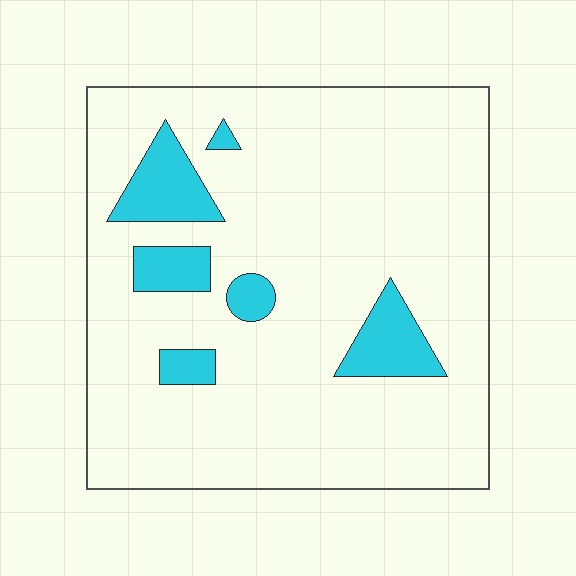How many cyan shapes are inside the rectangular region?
6.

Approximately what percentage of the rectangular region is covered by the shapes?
Approximately 10%.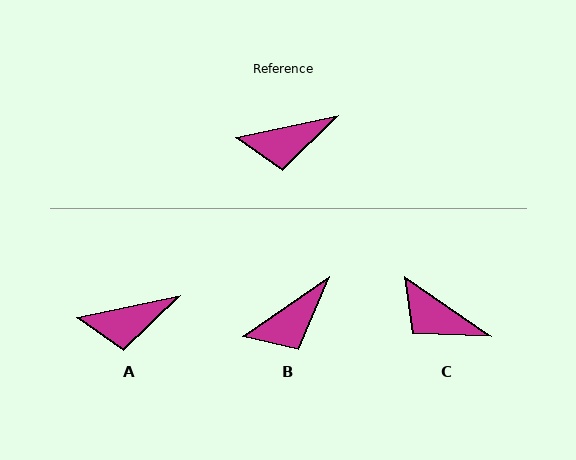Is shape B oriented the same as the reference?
No, it is off by about 23 degrees.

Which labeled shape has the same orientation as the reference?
A.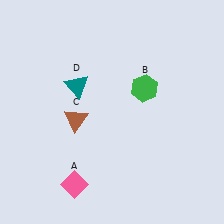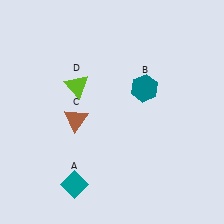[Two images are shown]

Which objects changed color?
A changed from pink to teal. B changed from green to teal. D changed from teal to lime.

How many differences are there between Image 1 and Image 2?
There are 3 differences between the two images.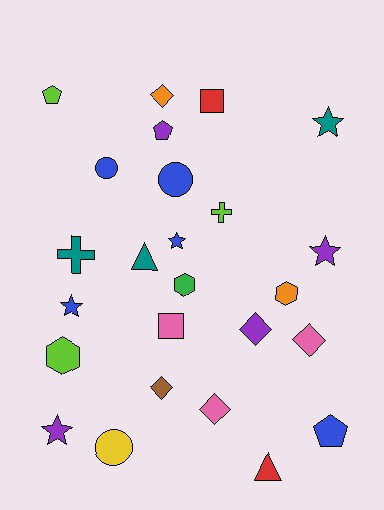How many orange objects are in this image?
There are 2 orange objects.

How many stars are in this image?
There are 5 stars.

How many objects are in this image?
There are 25 objects.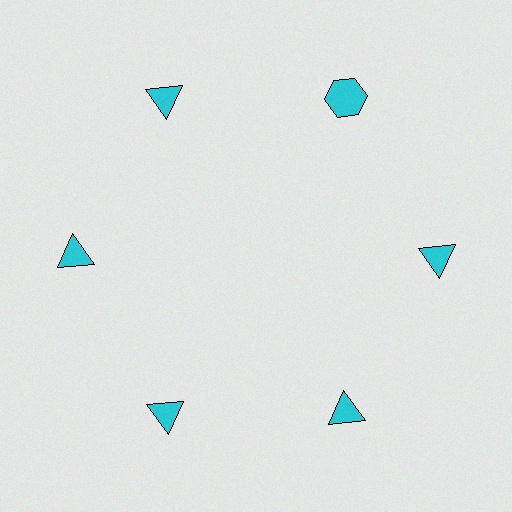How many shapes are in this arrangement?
There are 6 shapes arranged in a ring pattern.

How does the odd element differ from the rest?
It has a different shape: hexagon instead of triangle.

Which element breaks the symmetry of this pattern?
The cyan hexagon at roughly the 1 o'clock position breaks the symmetry. All other shapes are cyan triangles.